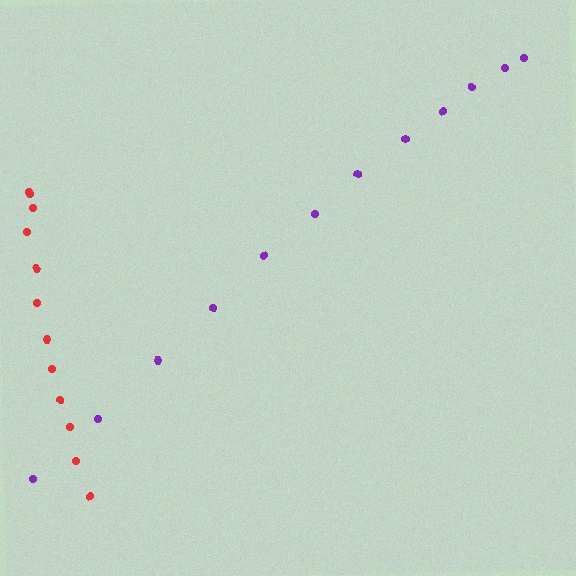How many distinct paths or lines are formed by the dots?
There are 2 distinct paths.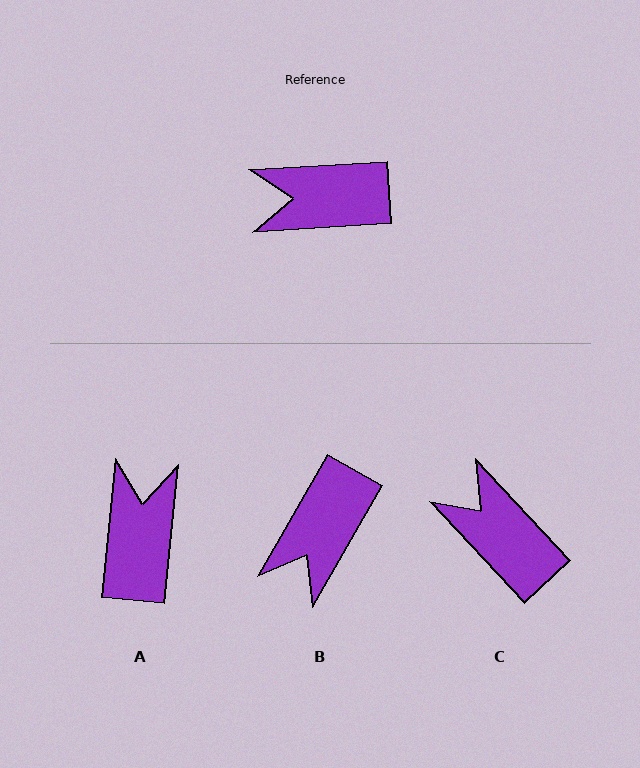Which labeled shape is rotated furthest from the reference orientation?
A, about 99 degrees away.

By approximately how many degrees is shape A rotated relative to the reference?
Approximately 99 degrees clockwise.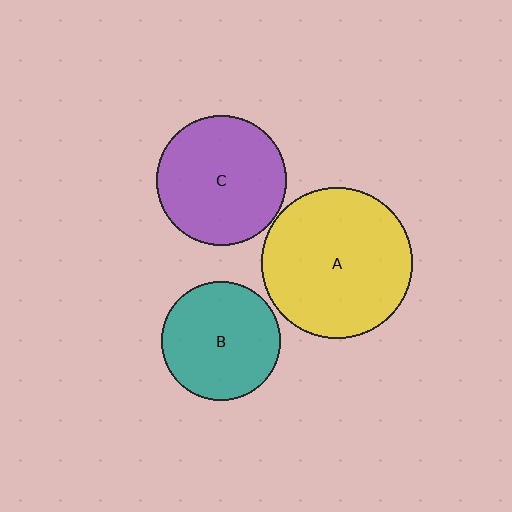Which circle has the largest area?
Circle A (yellow).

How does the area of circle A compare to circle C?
Approximately 1.3 times.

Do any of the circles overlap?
No, none of the circles overlap.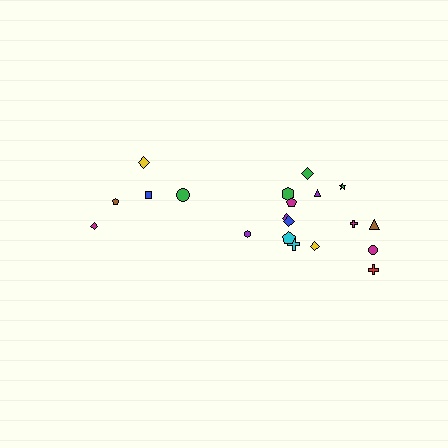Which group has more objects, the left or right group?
The right group.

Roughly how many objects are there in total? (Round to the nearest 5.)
Roughly 20 objects in total.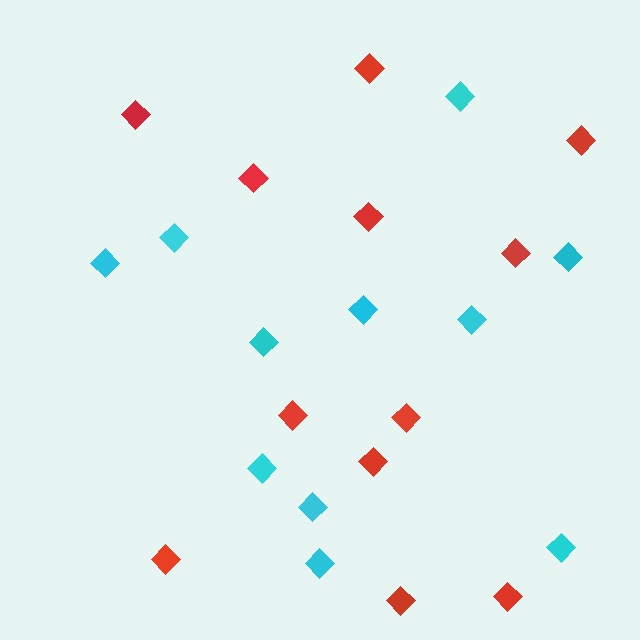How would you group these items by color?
There are 2 groups: one group of cyan diamonds (11) and one group of red diamonds (12).